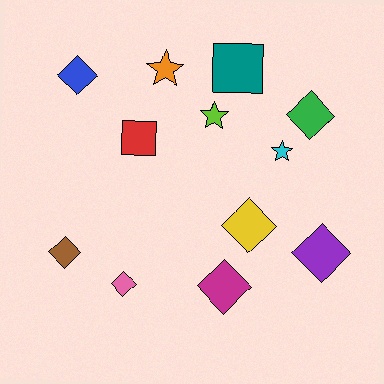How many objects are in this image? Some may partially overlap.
There are 12 objects.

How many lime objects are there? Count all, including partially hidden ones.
There is 1 lime object.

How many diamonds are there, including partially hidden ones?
There are 7 diamonds.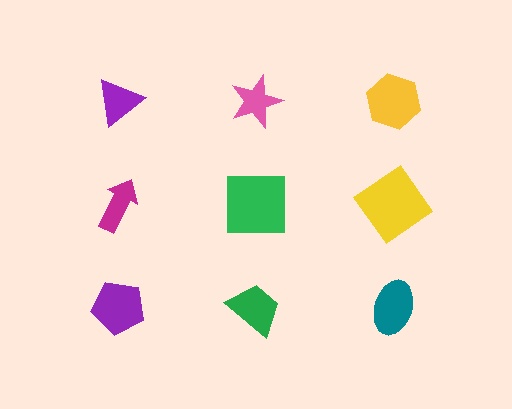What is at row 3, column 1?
A purple pentagon.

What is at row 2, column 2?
A green square.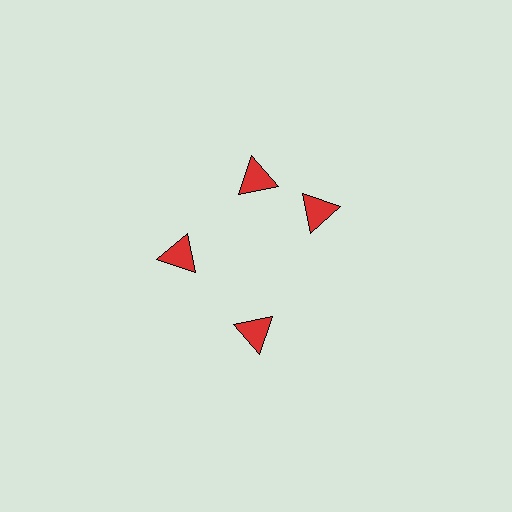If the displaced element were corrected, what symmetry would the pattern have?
It would have 4-fold rotational symmetry — the pattern would map onto itself every 90 degrees.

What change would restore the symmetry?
The symmetry would be restored by rotating it back into even spacing with its neighbors so that all 4 triangles sit at equal angles and equal distance from the center.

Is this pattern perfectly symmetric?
No. The 4 red triangles are arranged in a ring, but one element near the 3 o'clock position is rotated out of alignment along the ring, breaking the 4-fold rotational symmetry.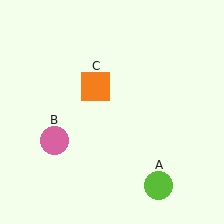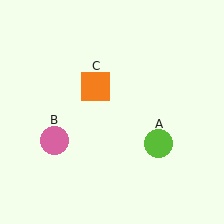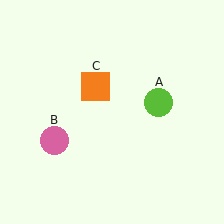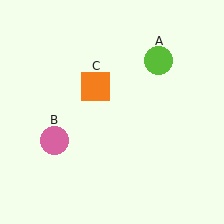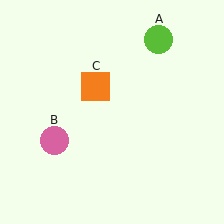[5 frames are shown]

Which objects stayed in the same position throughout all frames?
Pink circle (object B) and orange square (object C) remained stationary.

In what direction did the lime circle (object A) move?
The lime circle (object A) moved up.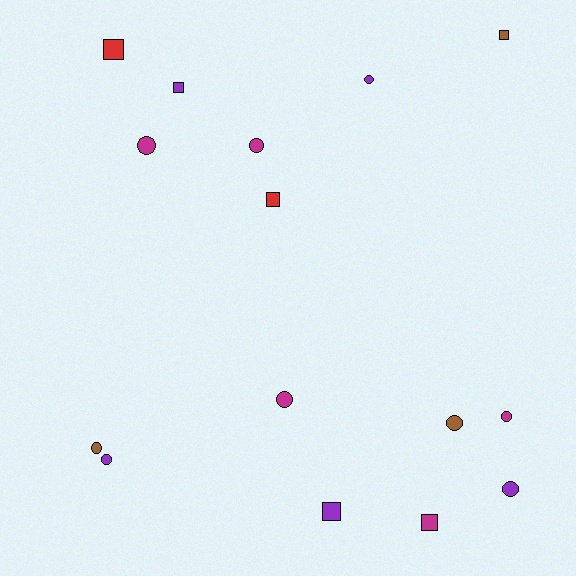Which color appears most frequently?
Purple, with 5 objects.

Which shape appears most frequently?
Circle, with 9 objects.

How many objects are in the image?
There are 15 objects.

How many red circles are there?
There are no red circles.